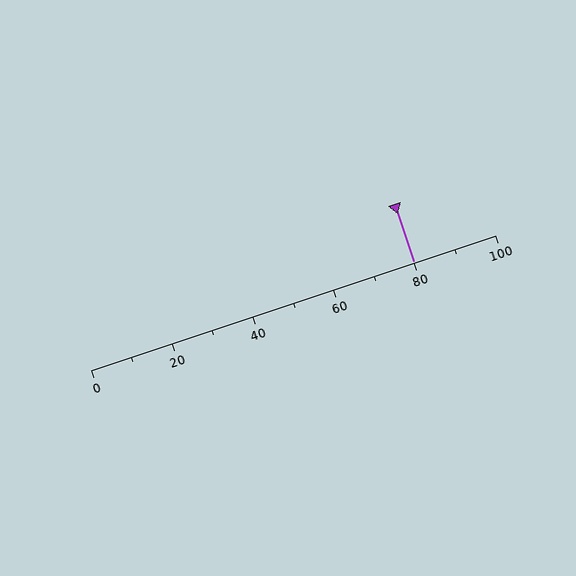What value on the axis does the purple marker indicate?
The marker indicates approximately 80.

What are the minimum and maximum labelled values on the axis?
The axis runs from 0 to 100.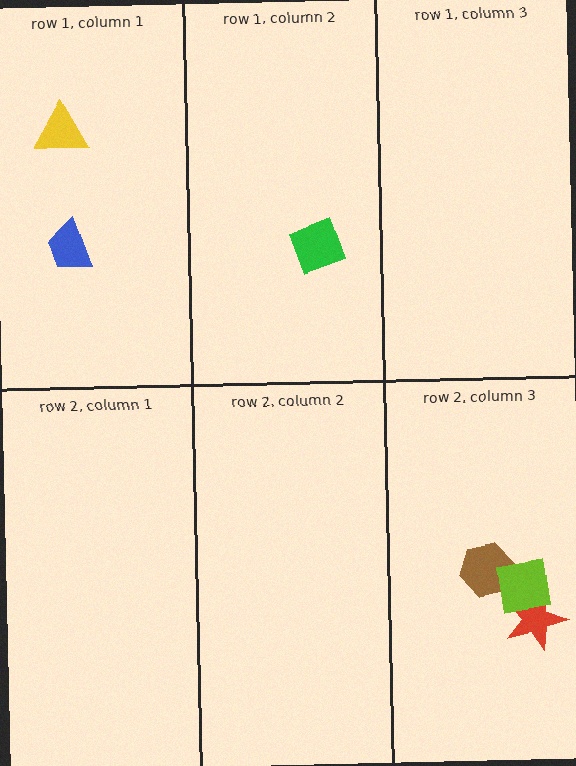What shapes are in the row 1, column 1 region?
The yellow triangle, the blue trapezoid.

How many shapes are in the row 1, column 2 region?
1.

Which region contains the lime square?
The row 2, column 3 region.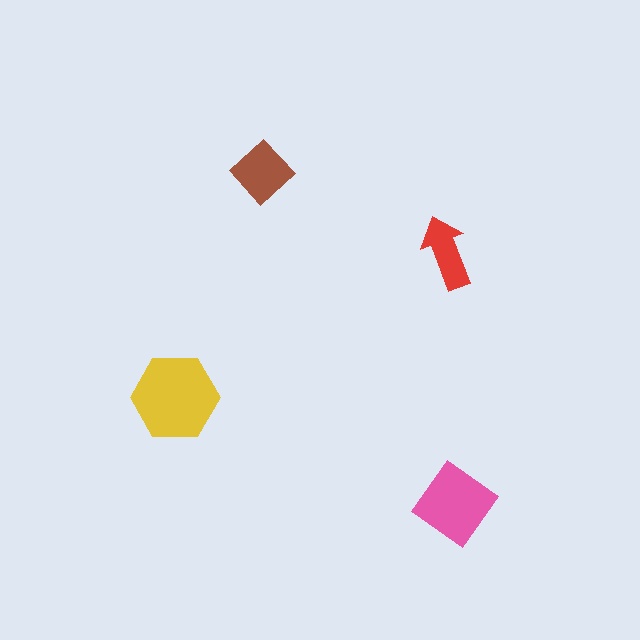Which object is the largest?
The yellow hexagon.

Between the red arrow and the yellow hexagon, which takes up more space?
The yellow hexagon.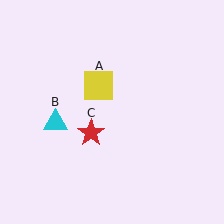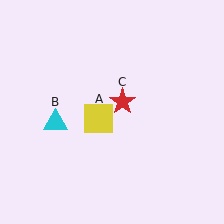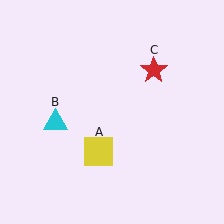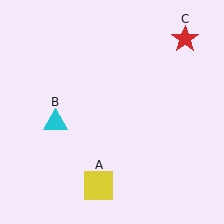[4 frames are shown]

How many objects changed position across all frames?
2 objects changed position: yellow square (object A), red star (object C).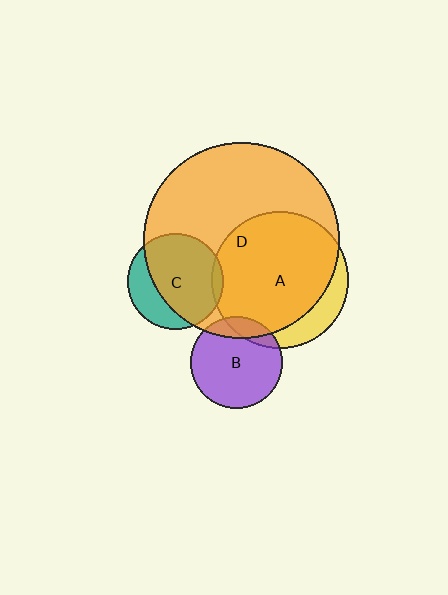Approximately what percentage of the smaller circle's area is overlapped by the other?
Approximately 5%.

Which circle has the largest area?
Circle D (orange).